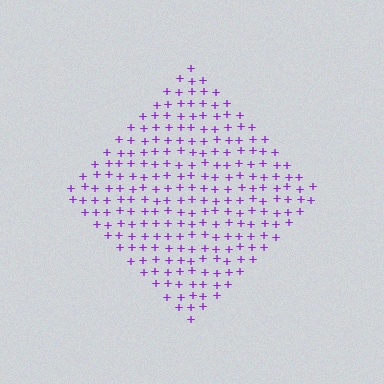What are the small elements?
The small elements are plus signs.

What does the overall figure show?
The overall figure shows a diamond.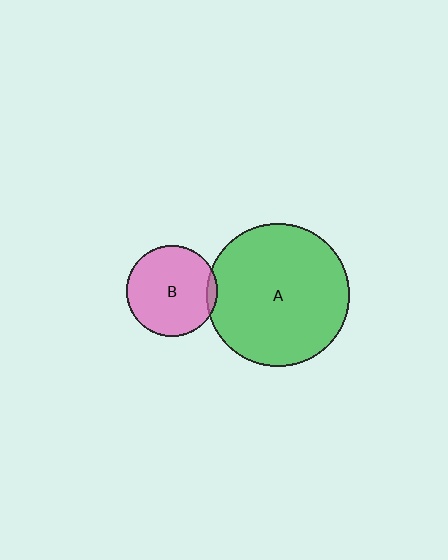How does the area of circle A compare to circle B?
Approximately 2.4 times.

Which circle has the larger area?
Circle A (green).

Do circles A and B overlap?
Yes.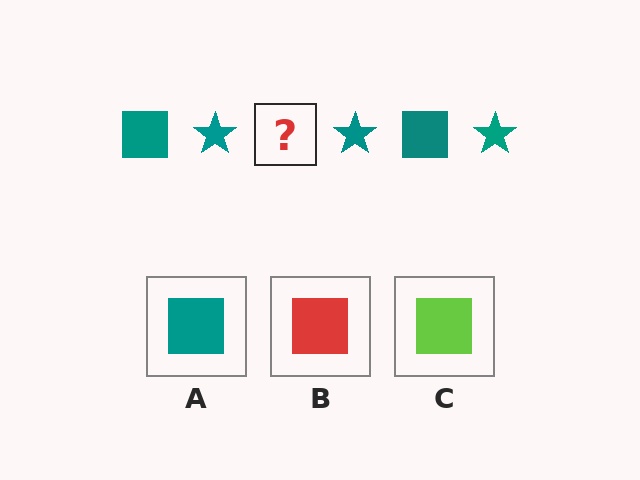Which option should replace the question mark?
Option A.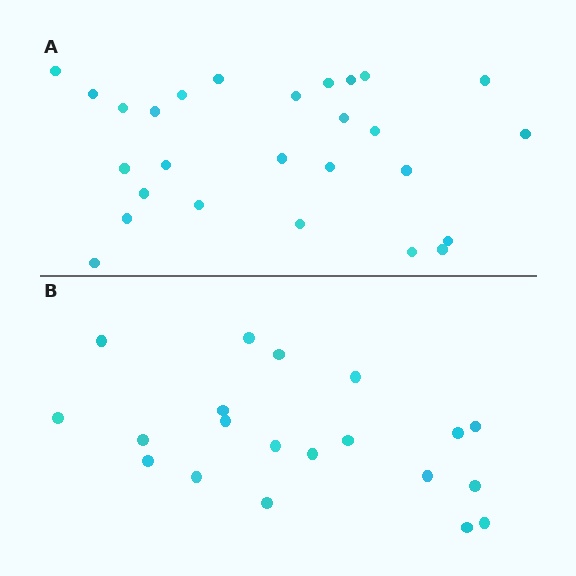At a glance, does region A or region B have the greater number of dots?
Region A (the top region) has more dots.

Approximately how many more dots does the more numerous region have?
Region A has roughly 8 or so more dots than region B.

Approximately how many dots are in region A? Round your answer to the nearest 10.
About 30 dots. (The exact count is 27, which rounds to 30.)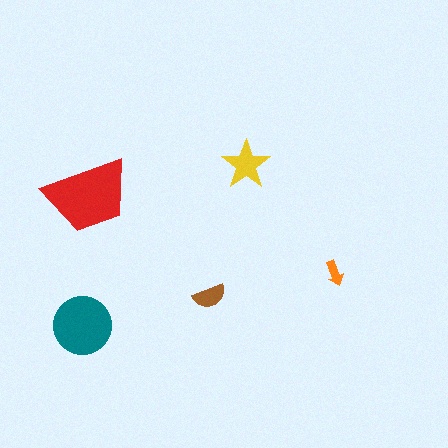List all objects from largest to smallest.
The red trapezoid, the teal circle, the yellow star, the brown semicircle, the orange arrow.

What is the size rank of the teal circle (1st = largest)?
2nd.